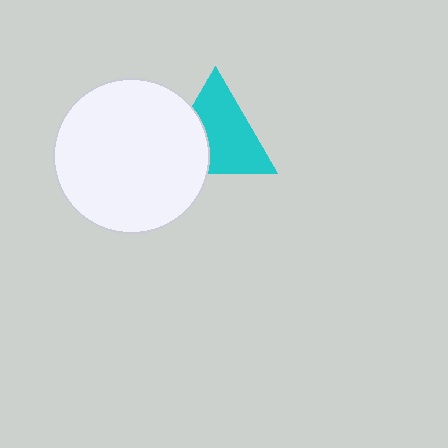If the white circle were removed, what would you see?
You would see the complete cyan triangle.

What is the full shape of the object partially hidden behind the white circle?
The partially hidden object is a cyan triangle.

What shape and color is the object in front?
The object in front is a white circle.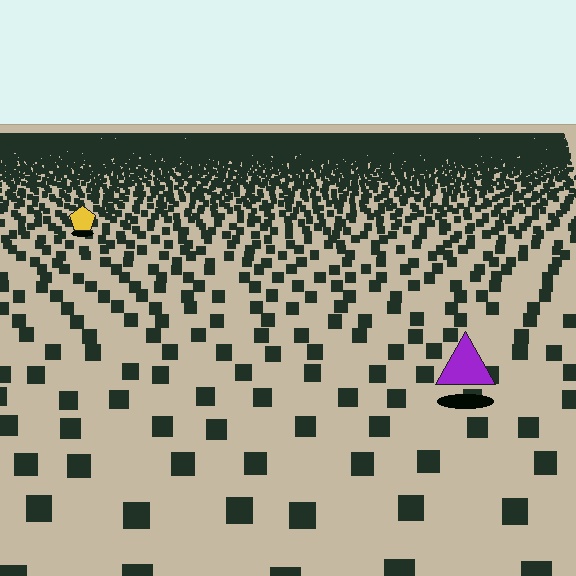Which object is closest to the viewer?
The purple triangle is closest. The texture marks near it are larger and more spread out.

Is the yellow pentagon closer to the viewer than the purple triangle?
No. The purple triangle is closer — you can tell from the texture gradient: the ground texture is coarser near it.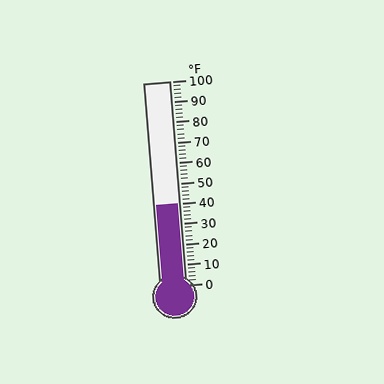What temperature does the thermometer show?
The thermometer shows approximately 40°F.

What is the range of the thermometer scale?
The thermometer scale ranges from 0°F to 100°F.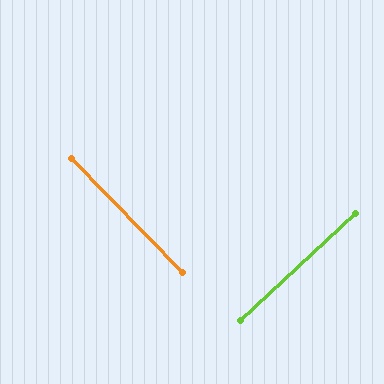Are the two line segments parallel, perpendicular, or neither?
Perpendicular — they meet at approximately 89°.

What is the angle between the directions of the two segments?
Approximately 89 degrees.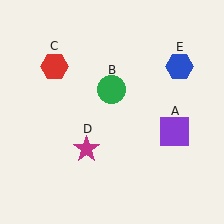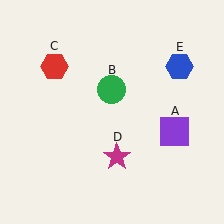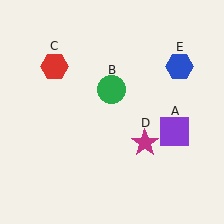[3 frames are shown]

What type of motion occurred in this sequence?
The magenta star (object D) rotated counterclockwise around the center of the scene.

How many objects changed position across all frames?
1 object changed position: magenta star (object D).